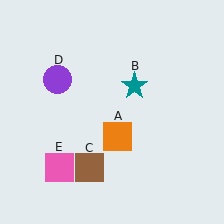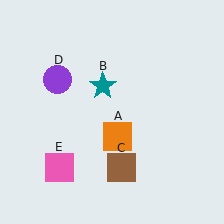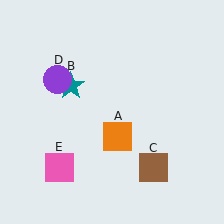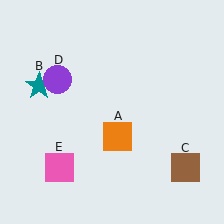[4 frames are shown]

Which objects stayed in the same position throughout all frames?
Orange square (object A) and purple circle (object D) and pink square (object E) remained stationary.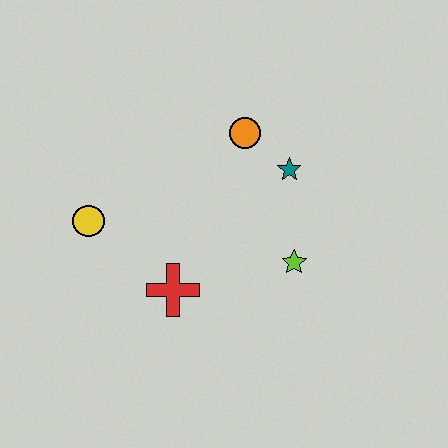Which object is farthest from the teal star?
The yellow circle is farthest from the teal star.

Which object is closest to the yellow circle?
The red cross is closest to the yellow circle.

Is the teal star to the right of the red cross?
Yes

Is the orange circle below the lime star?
No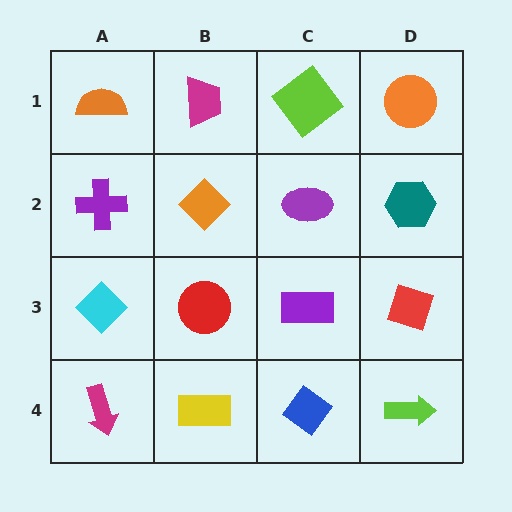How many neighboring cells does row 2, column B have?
4.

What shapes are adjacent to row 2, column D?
An orange circle (row 1, column D), a red diamond (row 3, column D), a purple ellipse (row 2, column C).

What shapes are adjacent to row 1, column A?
A purple cross (row 2, column A), a magenta trapezoid (row 1, column B).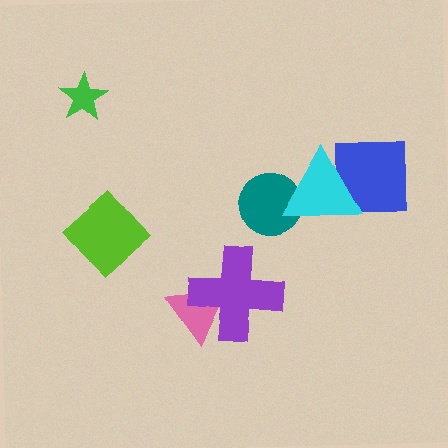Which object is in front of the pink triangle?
The purple cross is in front of the pink triangle.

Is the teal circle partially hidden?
Yes, it is partially covered by another shape.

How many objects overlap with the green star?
0 objects overlap with the green star.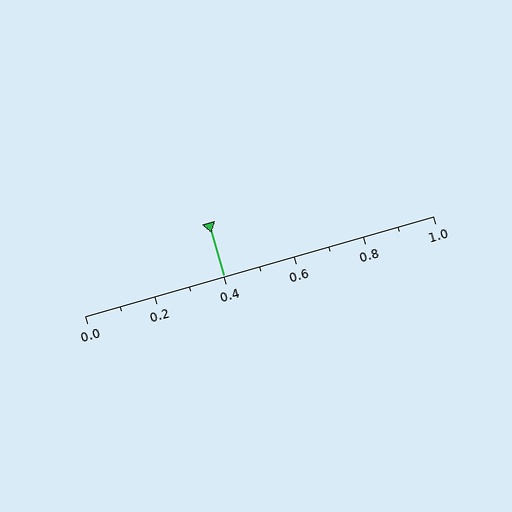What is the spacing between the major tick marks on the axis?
The major ticks are spaced 0.2 apart.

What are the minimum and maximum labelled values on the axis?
The axis runs from 0.0 to 1.0.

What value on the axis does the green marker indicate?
The marker indicates approximately 0.4.